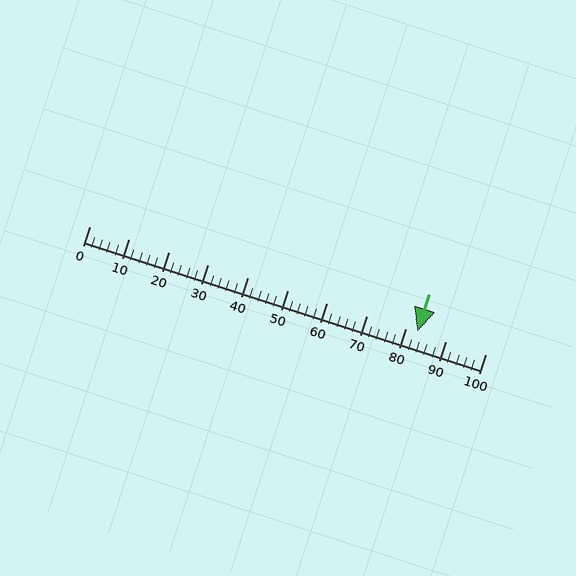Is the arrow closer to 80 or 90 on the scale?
The arrow is closer to 80.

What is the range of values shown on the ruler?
The ruler shows values from 0 to 100.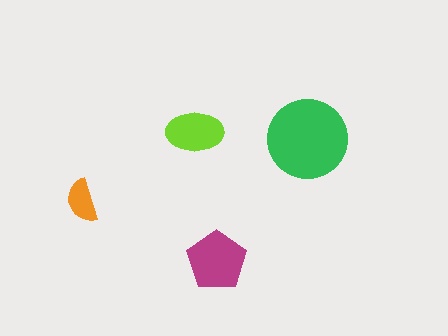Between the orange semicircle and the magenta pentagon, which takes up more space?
The magenta pentagon.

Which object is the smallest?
The orange semicircle.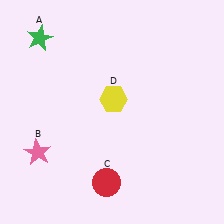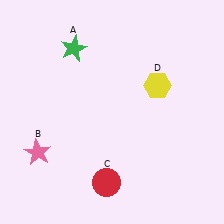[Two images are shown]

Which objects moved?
The objects that moved are: the green star (A), the yellow hexagon (D).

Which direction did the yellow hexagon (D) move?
The yellow hexagon (D) moved right.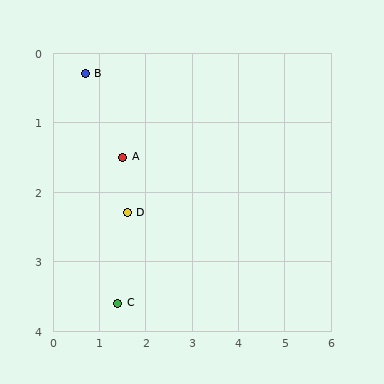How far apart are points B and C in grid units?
Points B and C are about 3.4 grid units apart.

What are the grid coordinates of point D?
Point D is at approximately (1.6, 2.3).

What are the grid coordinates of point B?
Point B is at approximately (0.7, 0.3).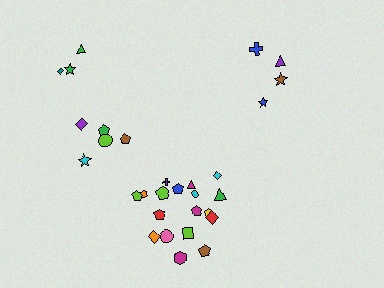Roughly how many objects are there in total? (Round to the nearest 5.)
Roughly 30 objects in total.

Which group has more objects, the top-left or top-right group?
The top-left group.